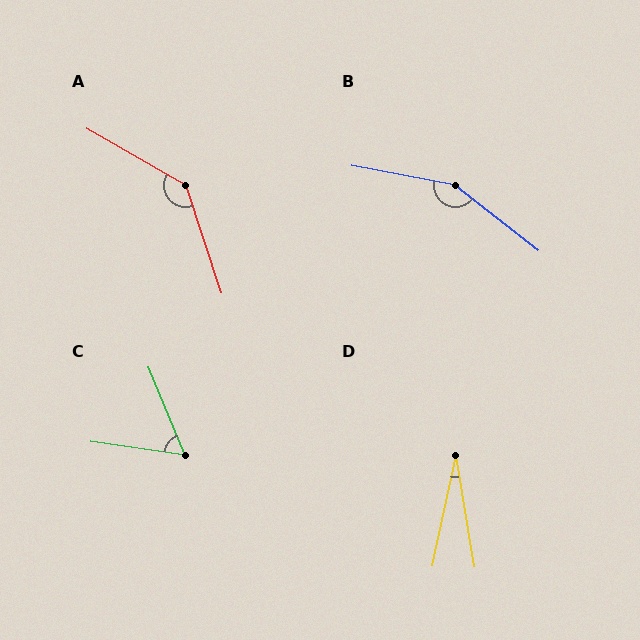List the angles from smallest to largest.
D (21°), C (59°), A (138°), B (153°).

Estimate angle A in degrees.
Approximately 138 degrees.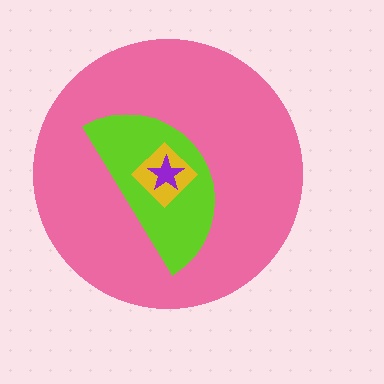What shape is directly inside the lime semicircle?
The yellow diamond.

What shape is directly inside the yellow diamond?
The purple star.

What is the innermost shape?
The purple star.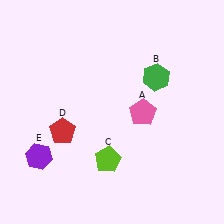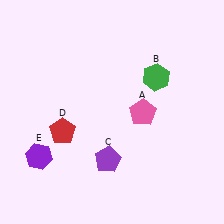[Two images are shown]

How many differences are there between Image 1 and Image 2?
There is 1 difference between the two images.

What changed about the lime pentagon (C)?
In Image 1, C is lime. In Image 2, it changed to purple.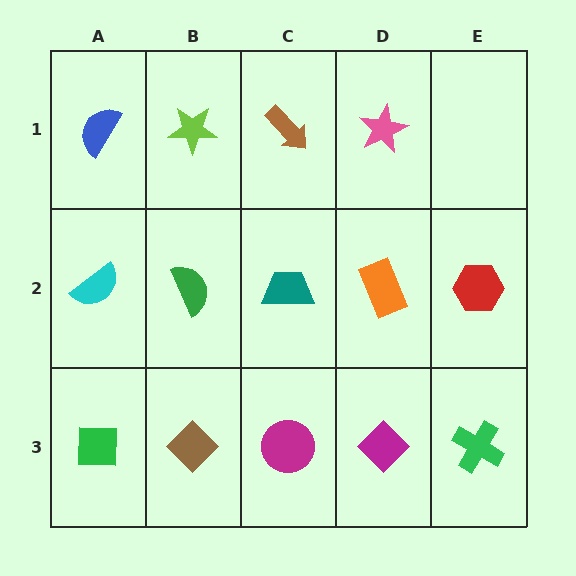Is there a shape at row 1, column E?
No, that cell is empty.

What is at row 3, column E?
A green cross.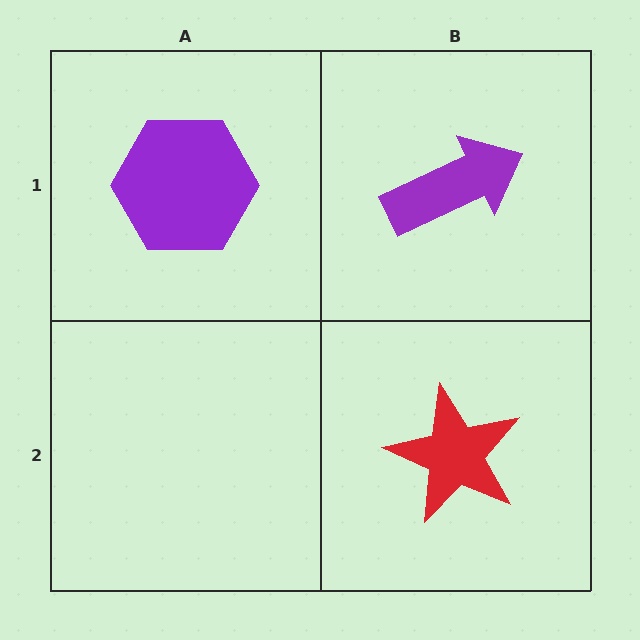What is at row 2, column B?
A red star.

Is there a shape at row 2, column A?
No, that cell is empty.